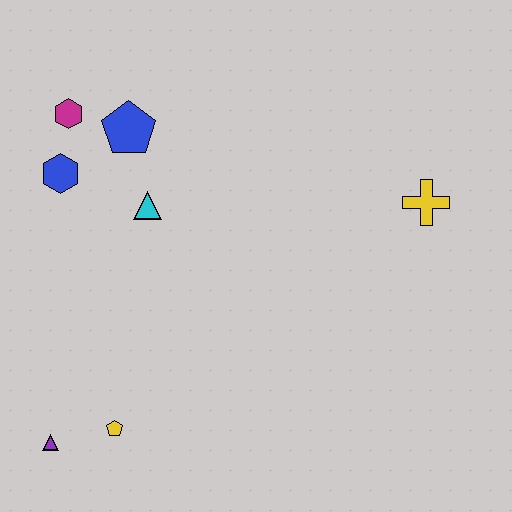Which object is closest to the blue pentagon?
The magenta hexagon is closest to the blue pentagon.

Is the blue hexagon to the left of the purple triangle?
No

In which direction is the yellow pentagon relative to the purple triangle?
The yellow pentagon is to the right of the purple triangle.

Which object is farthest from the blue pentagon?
The purple triangle is farthest from the blue pentagon.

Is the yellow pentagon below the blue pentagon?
Yes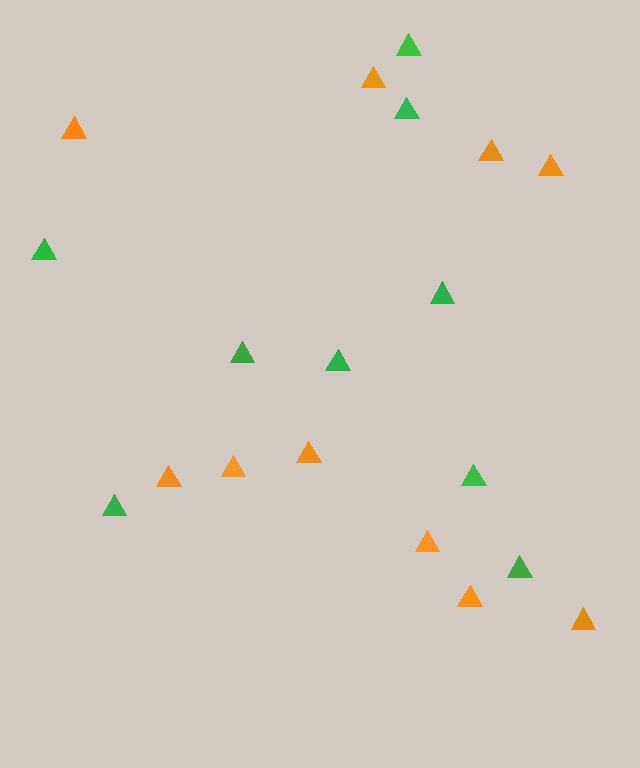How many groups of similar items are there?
There are 2 groups: one group of green triangles (9) and one group of orange triangles (10).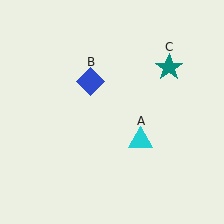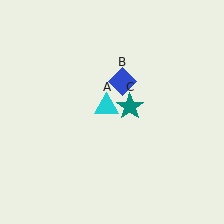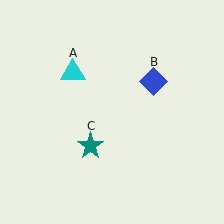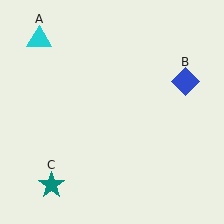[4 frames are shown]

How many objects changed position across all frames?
3 objects changed position: cyan triangle (object A), blue diamond (object B), teal star (object C).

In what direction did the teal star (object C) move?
The teal star (object C) moved down and to the left.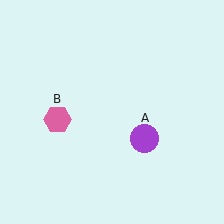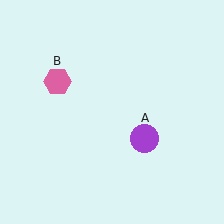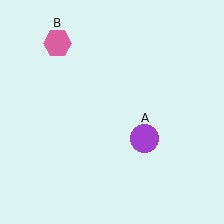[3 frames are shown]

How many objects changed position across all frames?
1 object changed position: pink hexagon (object B).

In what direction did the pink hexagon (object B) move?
The pink hexagon (object B) moved up.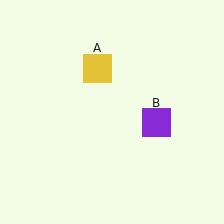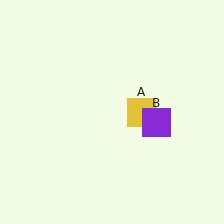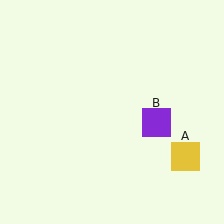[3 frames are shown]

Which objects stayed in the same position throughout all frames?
Purple square (object B) remained stationary.